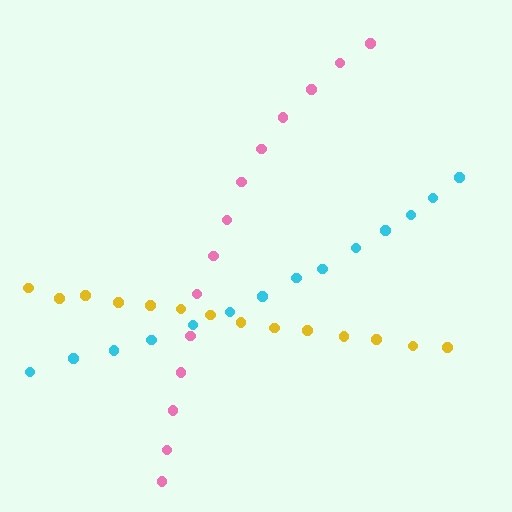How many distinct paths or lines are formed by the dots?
There are 3 distinct paths.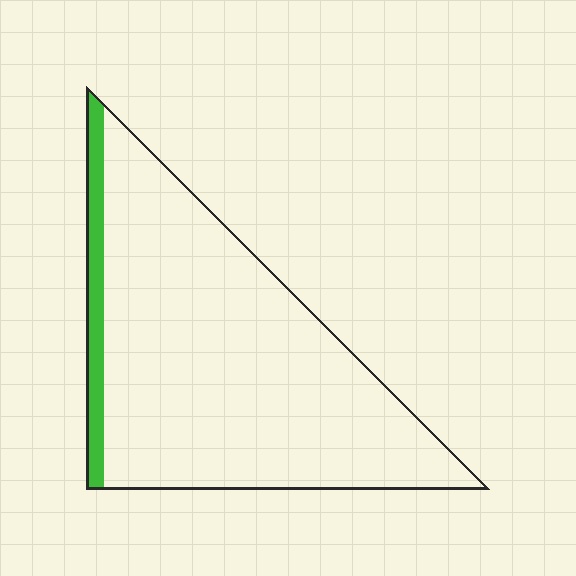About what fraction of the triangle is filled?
About one tenth (1/10).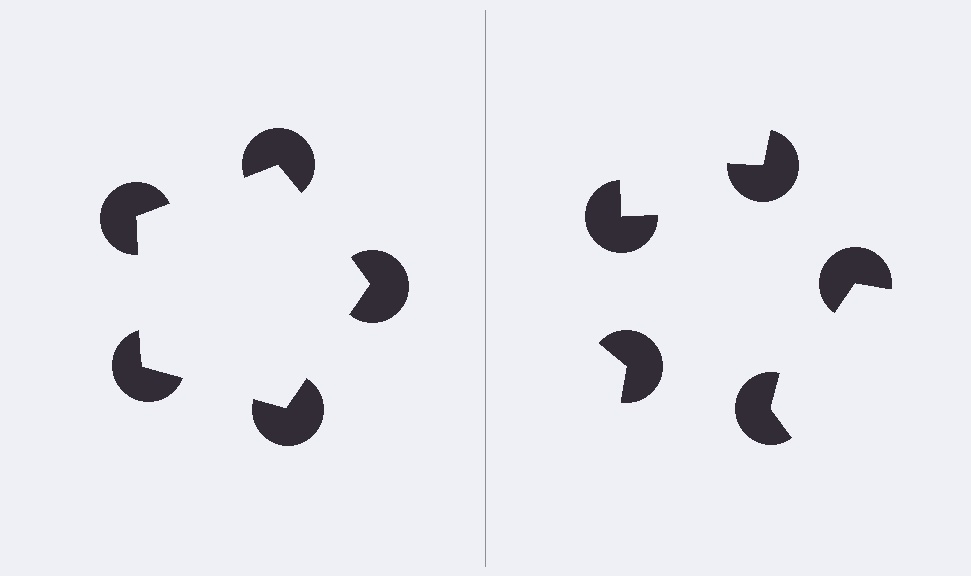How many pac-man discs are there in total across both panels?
10 — 5 on each side.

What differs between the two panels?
The pac-man discs are positioned identically on both sides; only the wedge orientations differ. On the left they align to a pentagon; on the right they are misaligned.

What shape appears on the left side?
An illusory pentagon.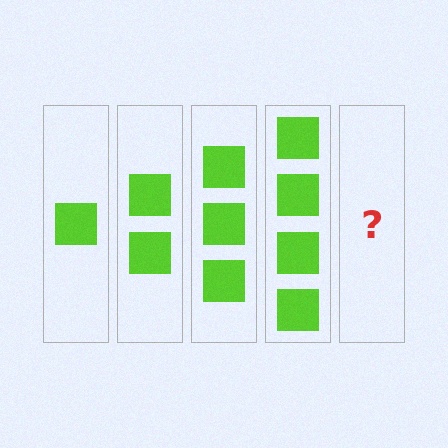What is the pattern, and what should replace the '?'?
The pattern is that each step adds one more square. The '?' should be 5 squares.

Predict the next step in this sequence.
The next step is 5 squares.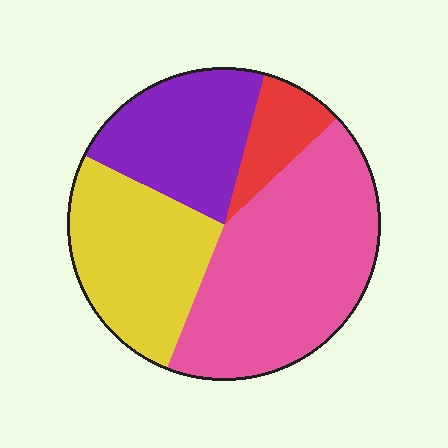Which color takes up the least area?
Red, at roughly 10%.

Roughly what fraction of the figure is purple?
Purple takes up about one fifth (1/5) of the figure.